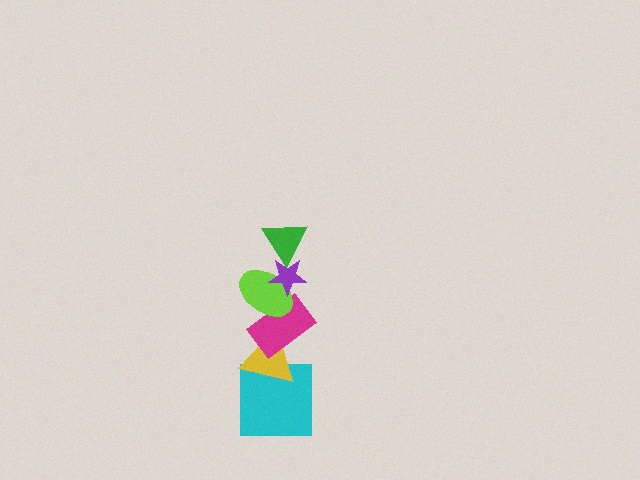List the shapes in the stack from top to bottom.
From top to bottom: the green triangle, the purple star, the lime ellipse, the magenta rectangle, the yellow triangle, the cyan square.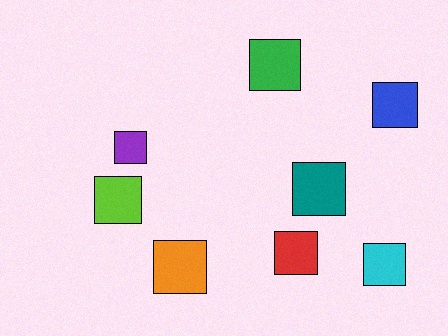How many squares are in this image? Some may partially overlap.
There are 8 squares.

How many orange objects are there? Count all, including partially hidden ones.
There is 1 orange object.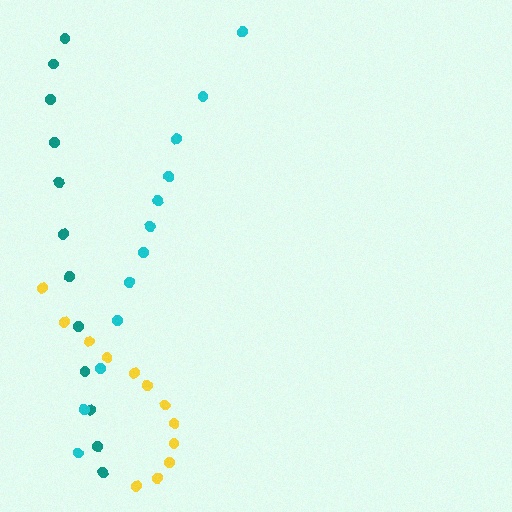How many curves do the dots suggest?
There are 3 distinct paths.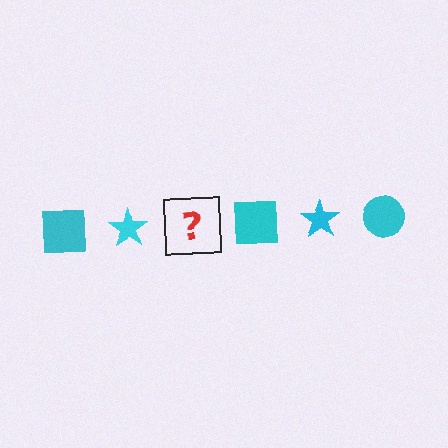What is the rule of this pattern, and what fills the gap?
The rule is that the pattern cycles through square, star, circle shapes in cyan. The gap should be filled with a cyan circle.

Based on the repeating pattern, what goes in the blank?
The blank should be a cyan circle.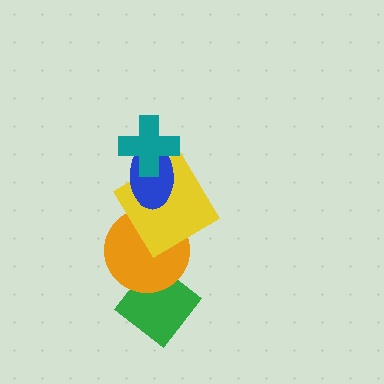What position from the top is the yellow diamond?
The yellow diamond is 3rd from the top.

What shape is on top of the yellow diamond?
The blue ellipse is on top of the yellow diamond.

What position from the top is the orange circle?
The orange circle is 4th from the top.